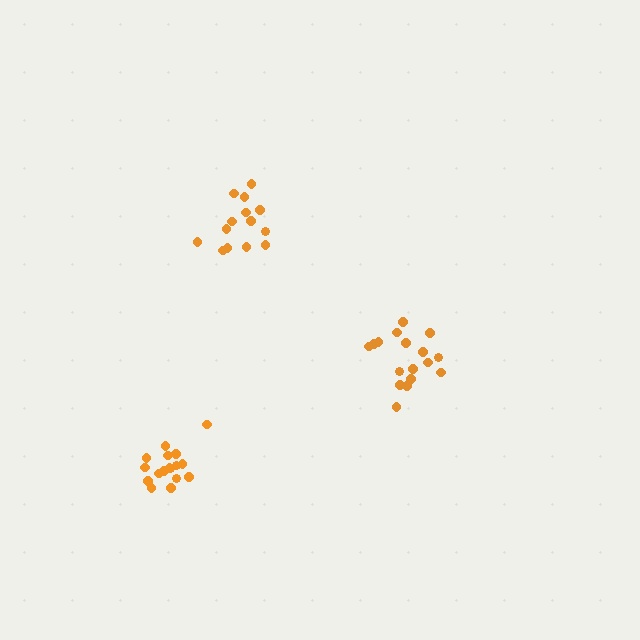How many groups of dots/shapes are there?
There are 3 groups.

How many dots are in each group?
Group 1: 17 dots, Group 2: 17 dots, Group 3: 14 dots (48 total).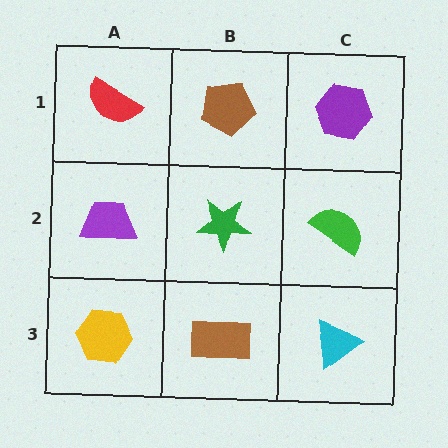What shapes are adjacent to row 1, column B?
A green star (row 2, column B), a red semicircle (row 1, column A), a purple hexagon (row 1, column C).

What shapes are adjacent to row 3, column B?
A green star (row 2, column B), a yellow hexagon (row 3, column A), a cyan triangle (row 3, column C).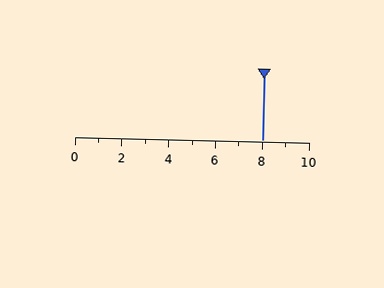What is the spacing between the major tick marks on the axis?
The major ticks are spaced 2 apart.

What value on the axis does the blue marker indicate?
The marker indicates approximately 8.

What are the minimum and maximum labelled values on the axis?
The axis runs from 0 to 10.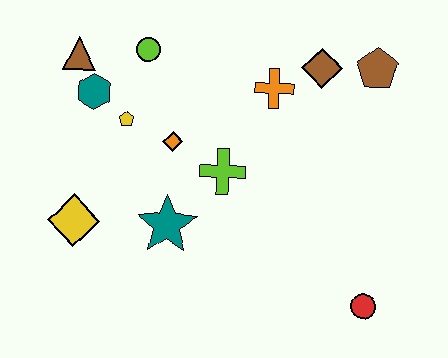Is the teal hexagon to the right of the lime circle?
No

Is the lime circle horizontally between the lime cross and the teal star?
No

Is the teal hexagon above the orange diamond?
Yes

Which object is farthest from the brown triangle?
The red circle is farthest from the brown triangle.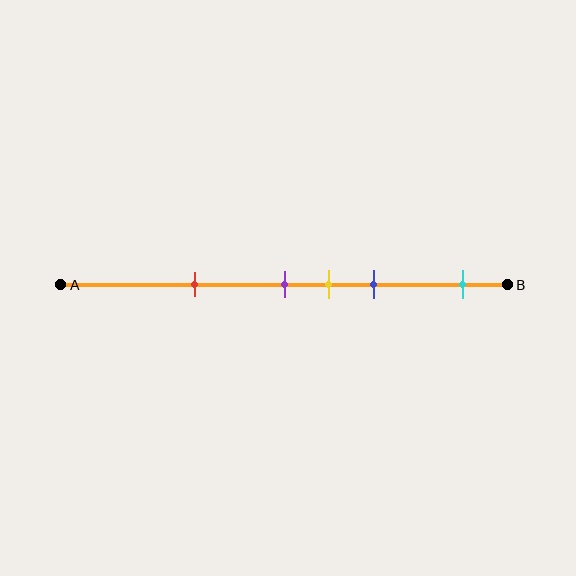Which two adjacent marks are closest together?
The purple and yellow marks are the closest adjacent pair.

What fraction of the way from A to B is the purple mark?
The purple mark is approximately 50% (0.5) of the way from A to B.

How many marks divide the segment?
There are 5 marks dividing the segment.